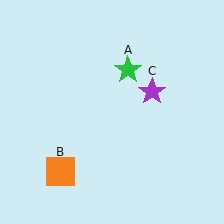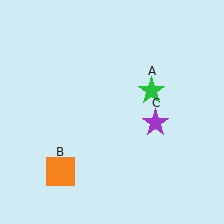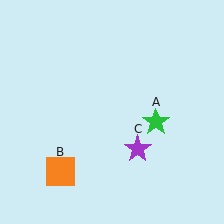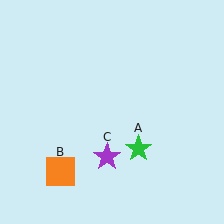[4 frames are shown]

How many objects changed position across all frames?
2 objects changed position: green star (object A), purple star (object C).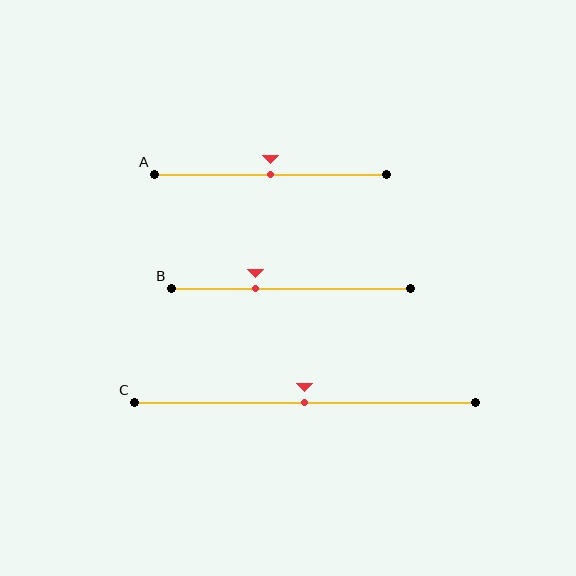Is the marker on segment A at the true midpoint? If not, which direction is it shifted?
Yes, the marker on segment A is at the true midpoint.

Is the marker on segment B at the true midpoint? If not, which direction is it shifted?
No, the marker on segment B is shifted to the left by about 15% of the segment length.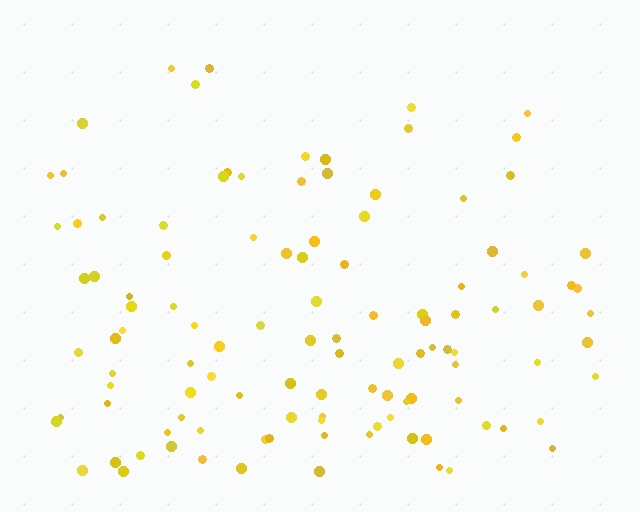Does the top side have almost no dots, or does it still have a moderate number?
Still a moderate number, just noticeably fewer than the bottom.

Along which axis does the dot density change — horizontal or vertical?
Vertical.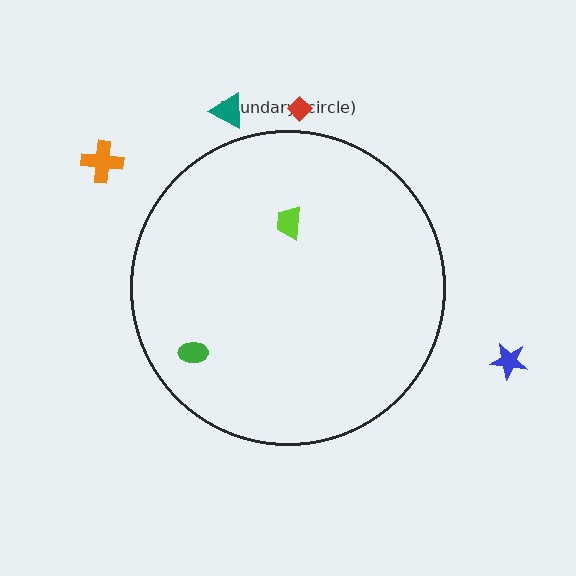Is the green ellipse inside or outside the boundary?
Inside.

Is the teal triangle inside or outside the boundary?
Outside.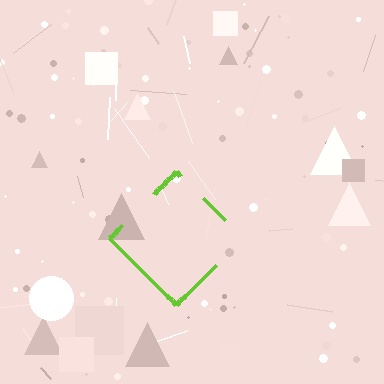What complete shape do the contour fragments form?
The contour fragments form a diamond.